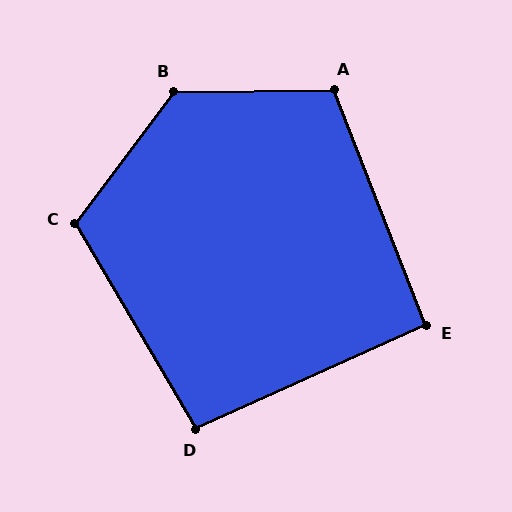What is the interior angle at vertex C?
Approximately 113 degrees (obtuse).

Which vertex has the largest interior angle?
B, at approximately 127 degrees.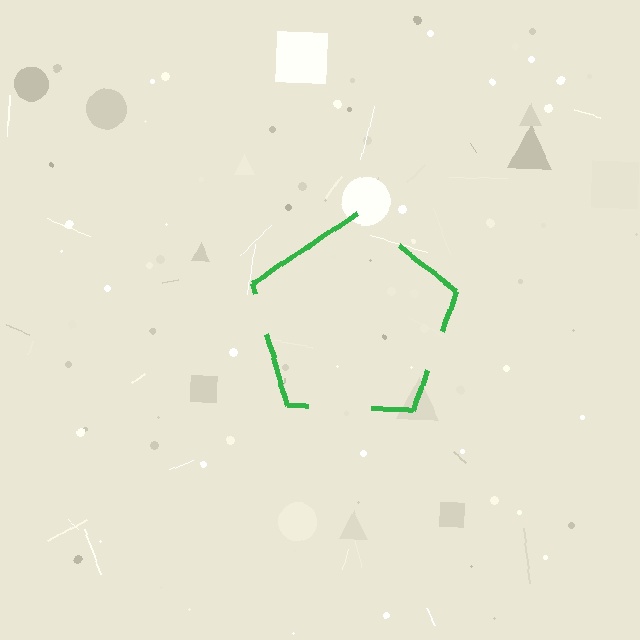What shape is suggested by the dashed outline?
The dashed outline suggests a pentagon.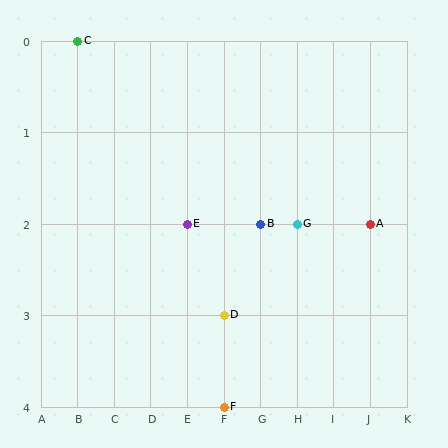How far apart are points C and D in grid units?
Points C and D are 4 columns and 3 rows apart (about 5.0 grid units diagonally).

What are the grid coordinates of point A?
Point A is at grid coordinates (J, 2).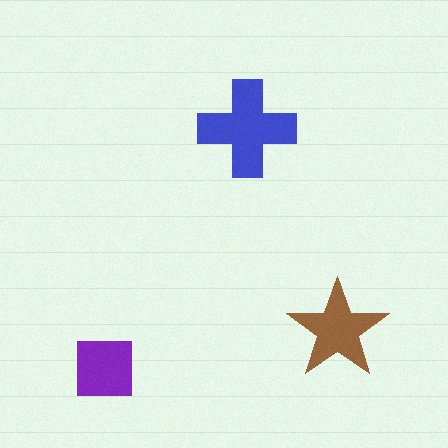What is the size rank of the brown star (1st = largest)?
2nd.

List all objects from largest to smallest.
The blue cross, the brown star, the purple square.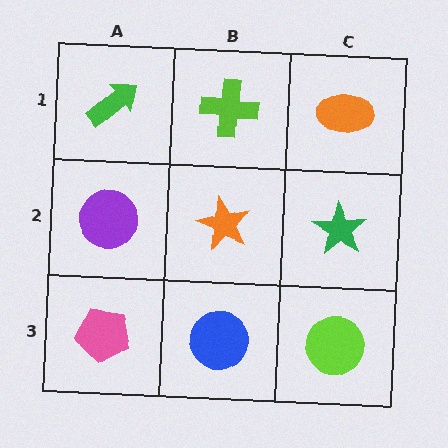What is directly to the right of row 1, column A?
A lime cross.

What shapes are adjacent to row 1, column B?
An orange star (row 2, column B), a green arrow (row 1, column A), an orange ellipse (row 1, column C).